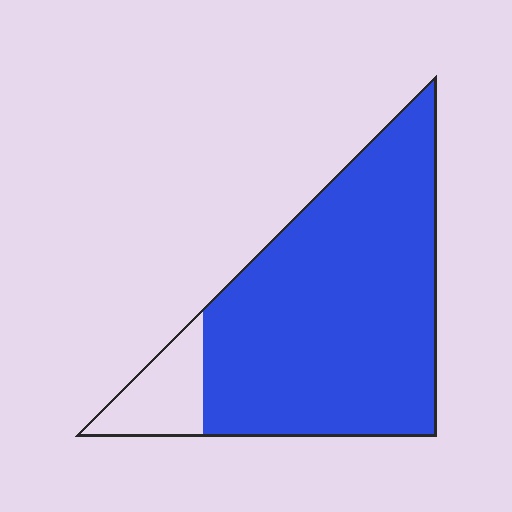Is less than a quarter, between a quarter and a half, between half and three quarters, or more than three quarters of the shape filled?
More than three quarters.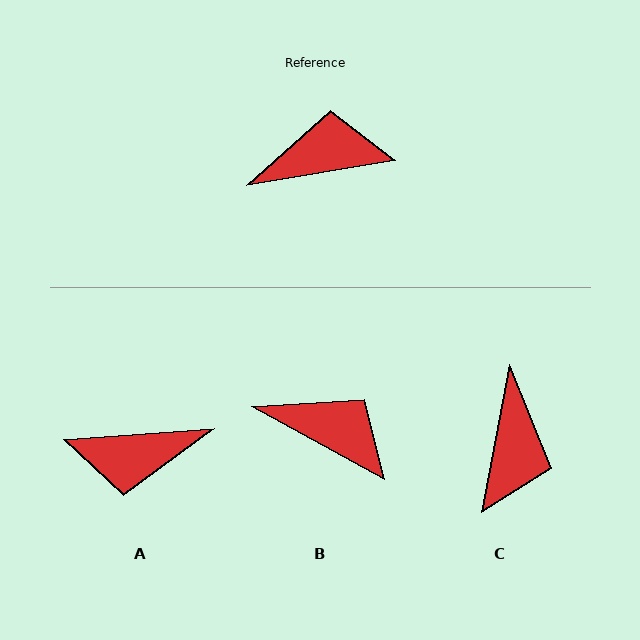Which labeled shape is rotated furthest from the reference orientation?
A, about 175 degrees away.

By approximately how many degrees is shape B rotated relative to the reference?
Approximately 38 degrees clockwise.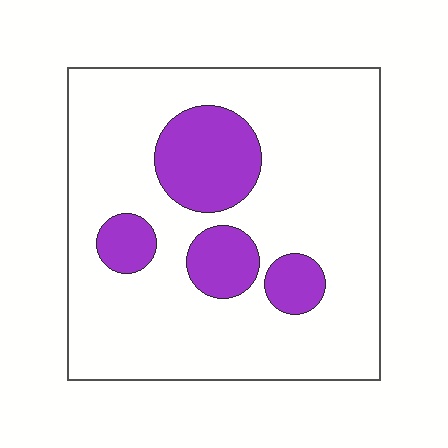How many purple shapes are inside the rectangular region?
4.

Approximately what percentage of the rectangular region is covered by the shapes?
Approximately 20%.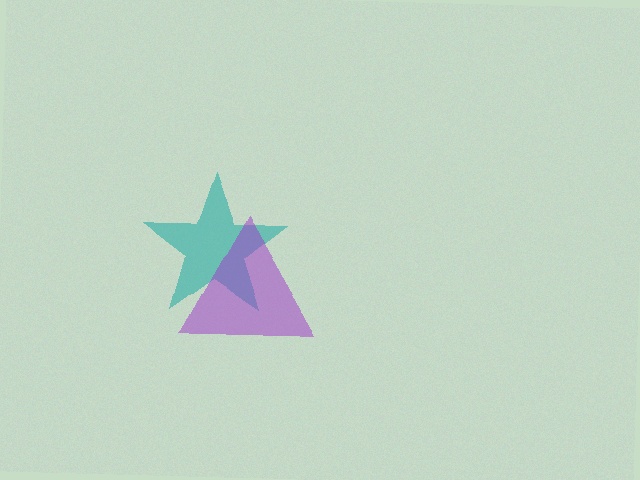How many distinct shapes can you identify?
There are 2 distinct shapes: a teal star, a purple triangle.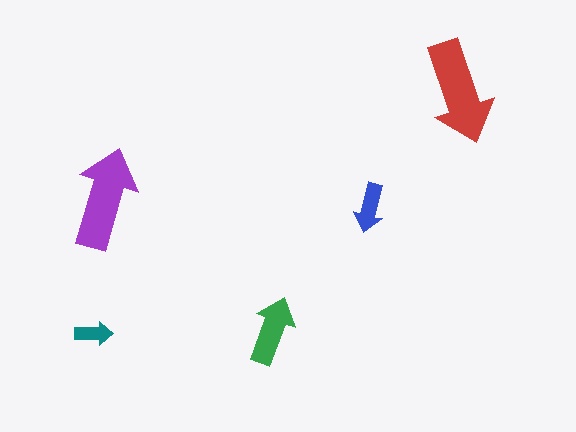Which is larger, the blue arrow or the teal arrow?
The blue one.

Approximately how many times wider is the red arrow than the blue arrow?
About 2 times wider.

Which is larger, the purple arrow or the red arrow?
The red one.